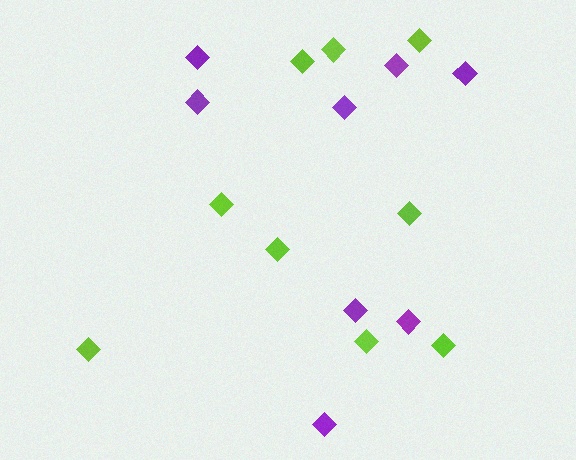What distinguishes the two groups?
There are 2 groups: one group of lime diamonds (9) and one group of purple diamonds (8).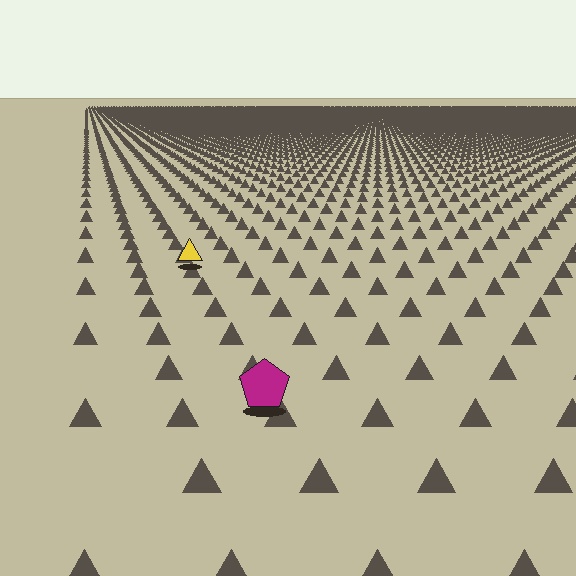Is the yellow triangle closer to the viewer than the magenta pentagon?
No. The magenta pentagon is closer — you can tell from the texture gradient: the ground texture is coarser near it.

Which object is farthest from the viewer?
The yellow triangle is farthest from the viewer. It appears smaller and the ground texture around it is denser.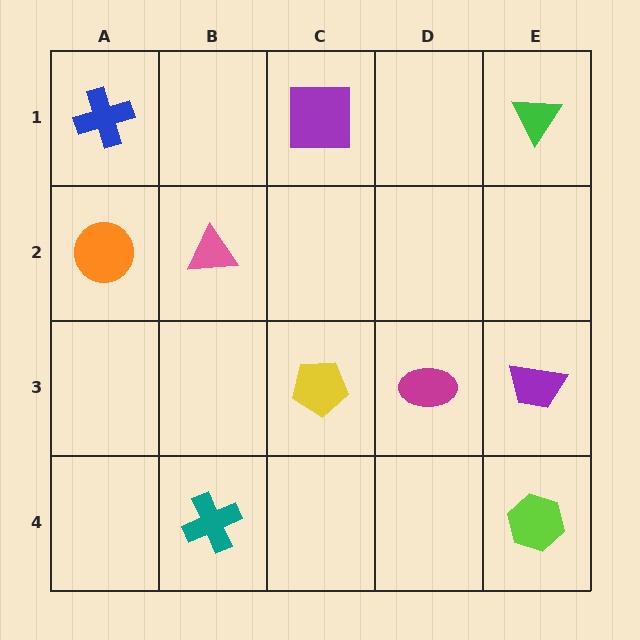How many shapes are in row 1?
3 shapes.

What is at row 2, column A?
An orange circle.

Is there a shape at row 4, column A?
No, that cell is empty.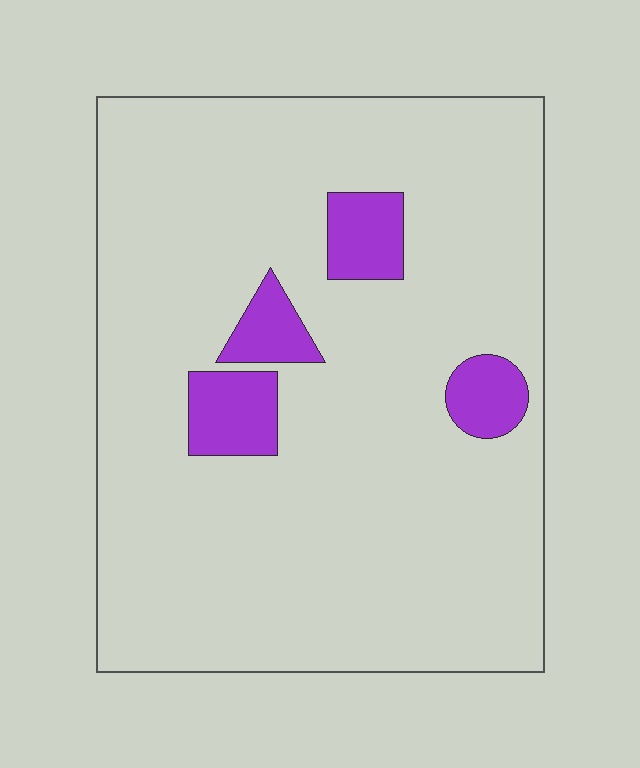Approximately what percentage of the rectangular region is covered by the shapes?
Approximately 10%.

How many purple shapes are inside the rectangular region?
4.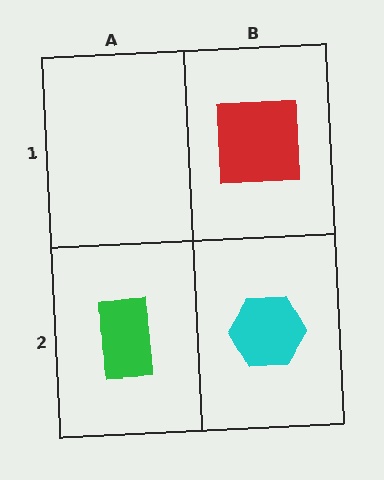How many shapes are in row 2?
2 shapes.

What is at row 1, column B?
A red square.